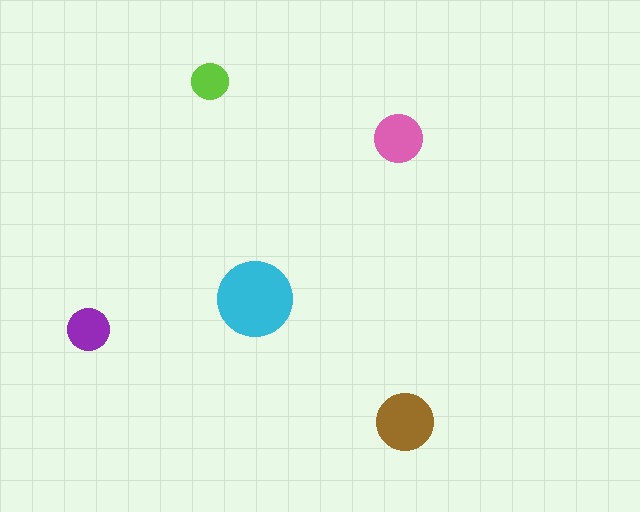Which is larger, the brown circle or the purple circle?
The brown one.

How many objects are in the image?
There are 5 objects in the image.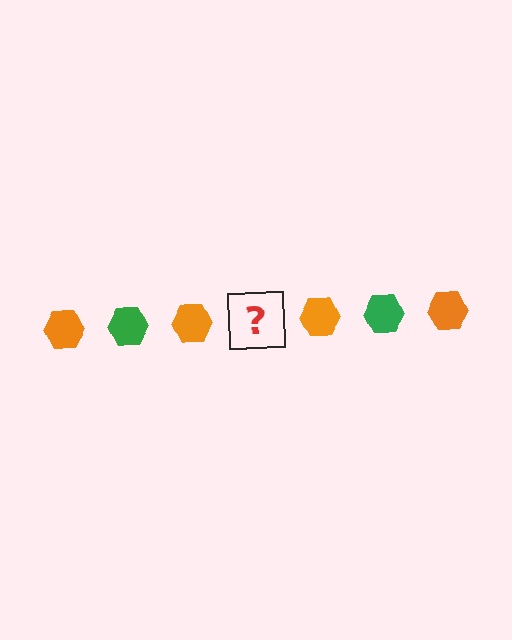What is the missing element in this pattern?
The missing element is a green hexagon.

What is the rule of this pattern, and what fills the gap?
The rule is that the pattern cycles through orange, green hexagons. The gap should be filled with a green hexagon.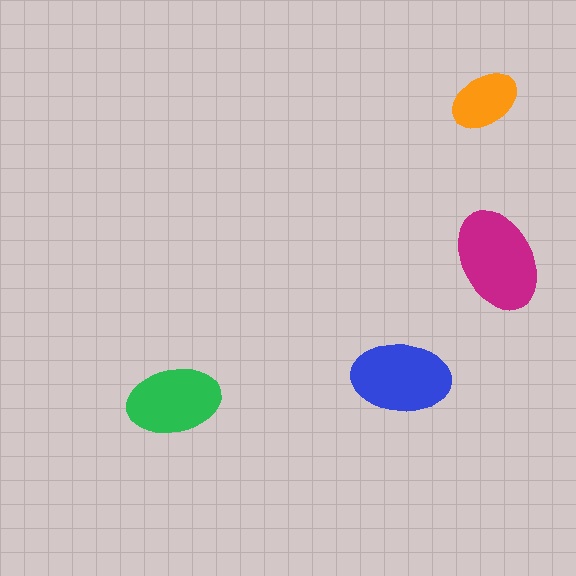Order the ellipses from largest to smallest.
the magenta one, the blue one, the green one, the orange one.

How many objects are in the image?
There are 4 objects in the image.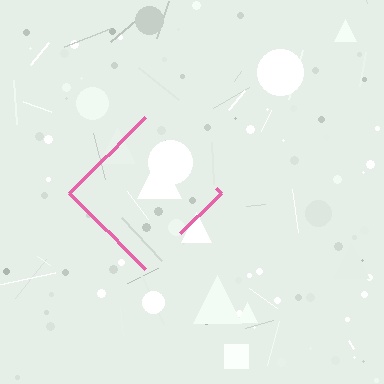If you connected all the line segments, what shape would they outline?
They would outline a diamond.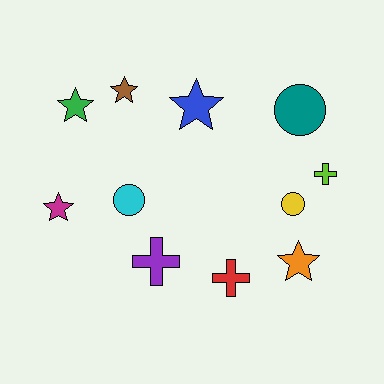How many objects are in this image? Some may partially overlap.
There are 11 objects.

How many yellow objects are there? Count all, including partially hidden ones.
There is 1 yellow object.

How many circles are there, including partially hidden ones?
There are 3 circles.